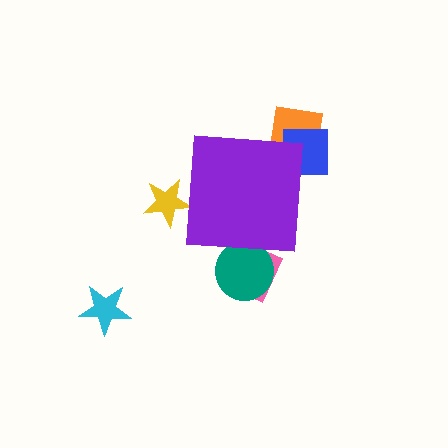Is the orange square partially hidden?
Yes, the orange square is partially hidden behind the purple square.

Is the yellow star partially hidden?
Yes, the yellow star is partially hidden behind the purple square.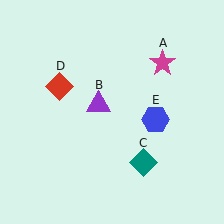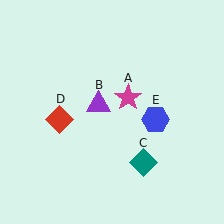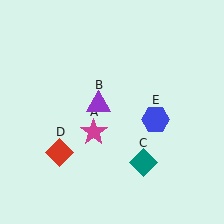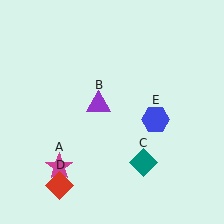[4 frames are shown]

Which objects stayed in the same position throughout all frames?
Purple triangle (object B) and teal diamond (object C) and blue hexagon (object E) remained stationary.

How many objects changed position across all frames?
2 objects changed position: magenta star (object A), red diamond (object D).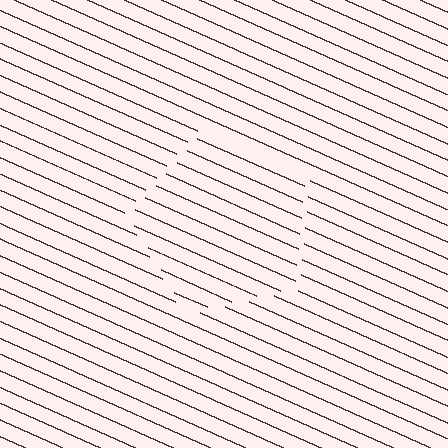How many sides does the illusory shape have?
5 sides — the line-ends trace a pentagon.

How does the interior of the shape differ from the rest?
The interior of the shape contains the same grating, shifted by half a period — the contour is defined by the phase discontinuity where line-ends from the inner and outer gratings abut.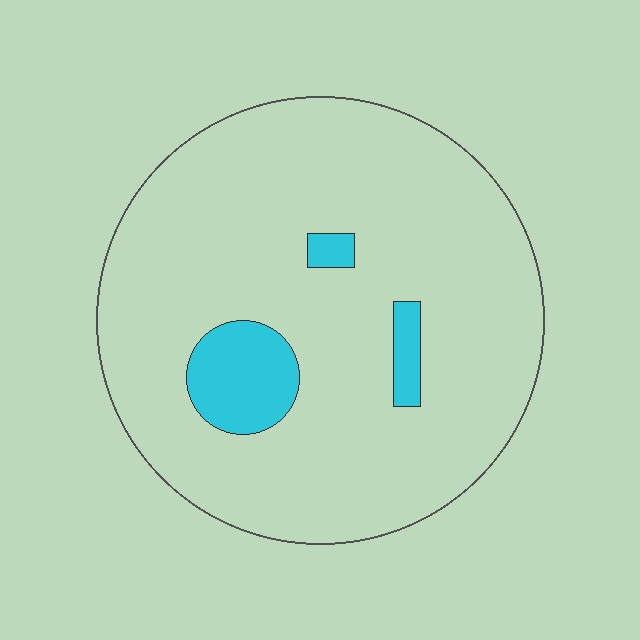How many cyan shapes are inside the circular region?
3.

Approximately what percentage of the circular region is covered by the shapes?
Approximately 10%.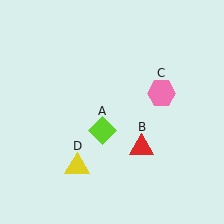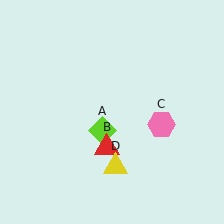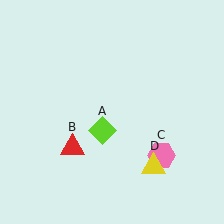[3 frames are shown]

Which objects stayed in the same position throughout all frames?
Lime diamond (object A) remained stationary.